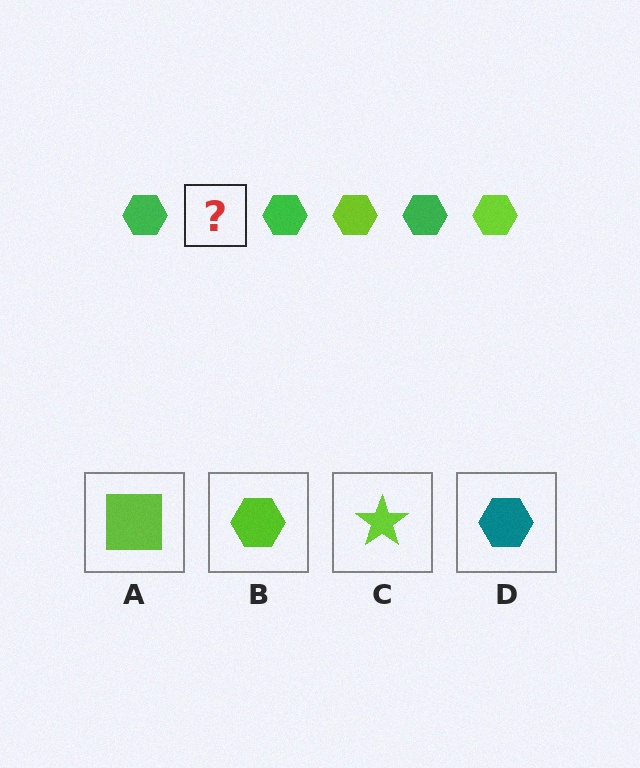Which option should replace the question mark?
Option B.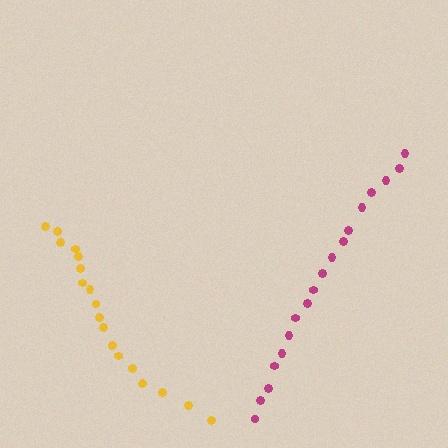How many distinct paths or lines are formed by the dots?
There are 2 distinct paths.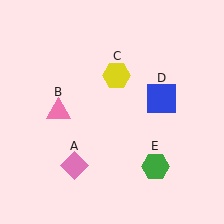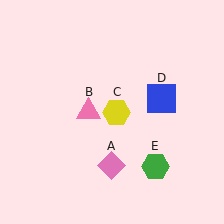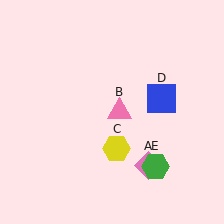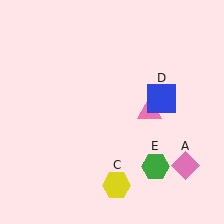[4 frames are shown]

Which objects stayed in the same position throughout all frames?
Blue square (object D) and green hexagon (object E) remained stationary.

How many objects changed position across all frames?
3 objects changed position: pink diamond (object A), pink triangle (object B), yellow hexagon (object C).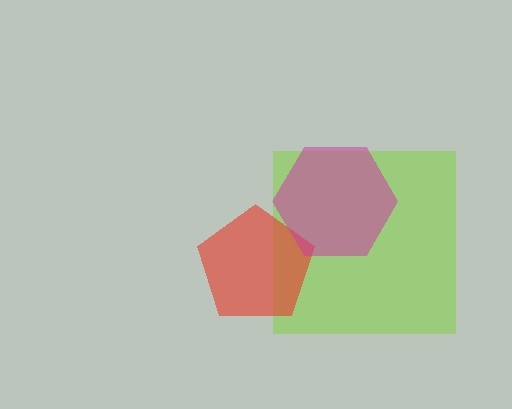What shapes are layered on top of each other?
The layered shapes are: a lime square, a red pentagon, a magenta hexagon.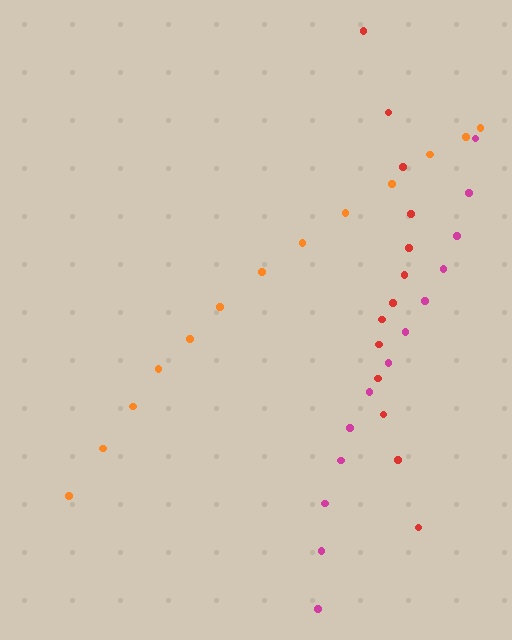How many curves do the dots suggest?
There are 3 distinct paths.